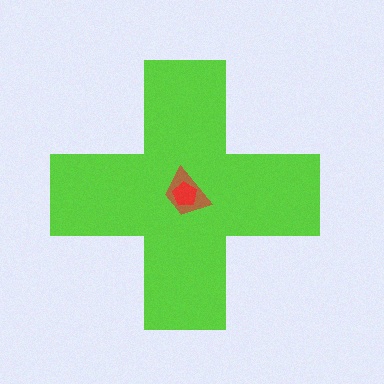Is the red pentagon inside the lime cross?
Yes.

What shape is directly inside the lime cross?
The brown trapezoid.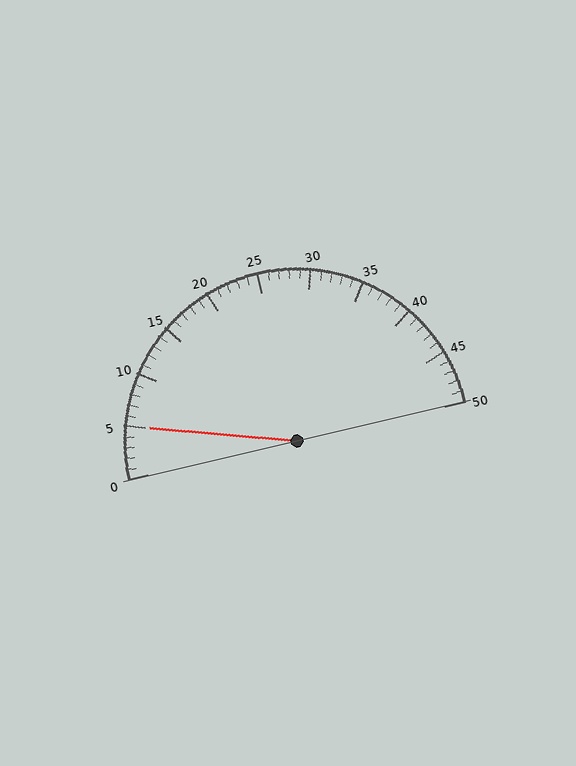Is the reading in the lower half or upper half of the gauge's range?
The reading is in the lower half of the range (0 to 50).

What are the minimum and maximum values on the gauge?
The gauge ranges from 0 to 50.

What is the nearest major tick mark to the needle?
The nearest major tick mark is 5.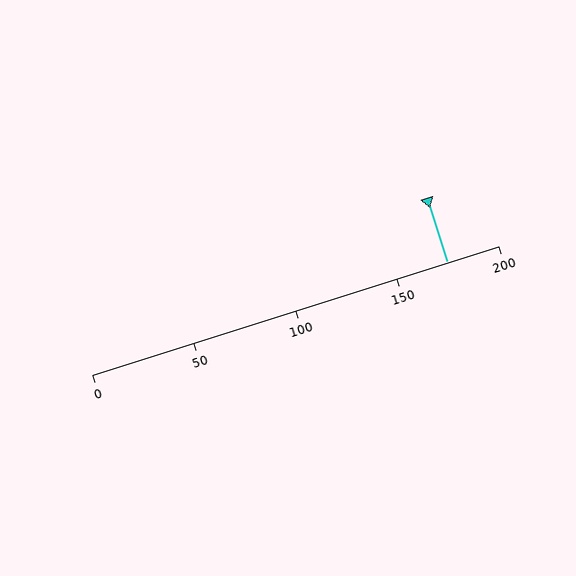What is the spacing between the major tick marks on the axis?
The major ticks are spaced 50 apart.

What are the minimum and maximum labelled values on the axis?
The axis runs from 0 to 200.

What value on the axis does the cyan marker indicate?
The marker indicates approximately 175.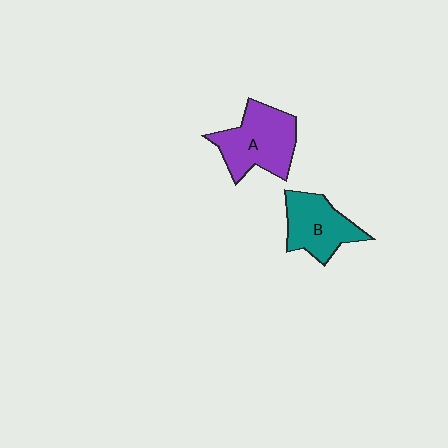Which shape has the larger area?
Shape A (purple).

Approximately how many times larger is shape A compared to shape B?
Approximately 1.2 times.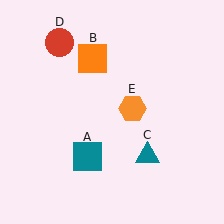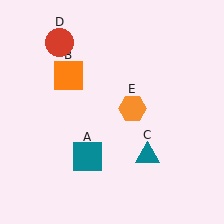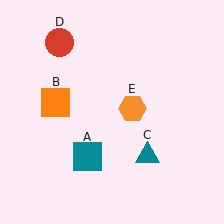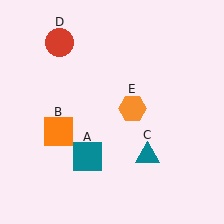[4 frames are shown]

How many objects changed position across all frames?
1 object changed position: orange square (object B).